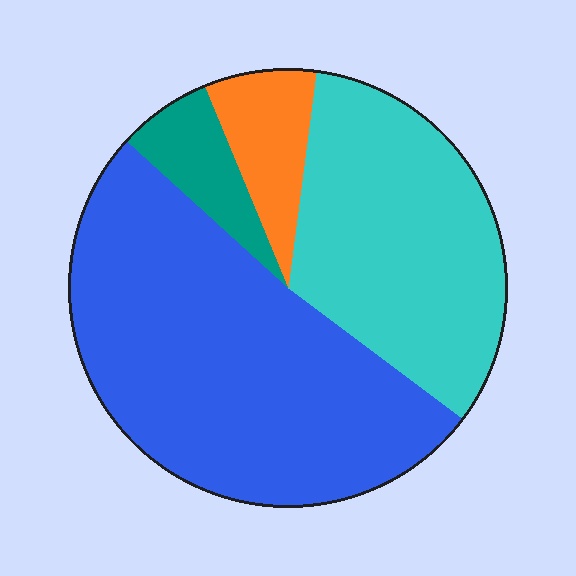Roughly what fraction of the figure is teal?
Teal takes up about one tenth (1/10) of the figure.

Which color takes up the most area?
Blue, at roughly 50%.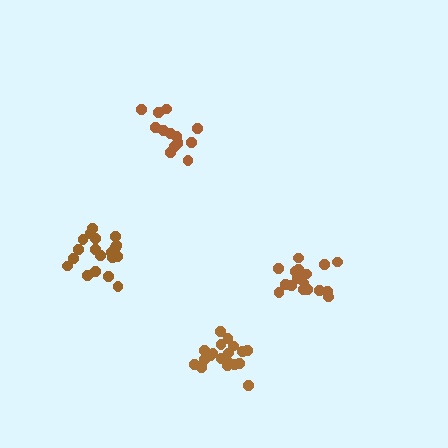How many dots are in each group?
Group 1: 15 dots, Group 2: 18 dots, Group 3: 20 dots, Group 4: 20 dots (73 total).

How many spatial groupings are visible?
There are 4 spatial groupings.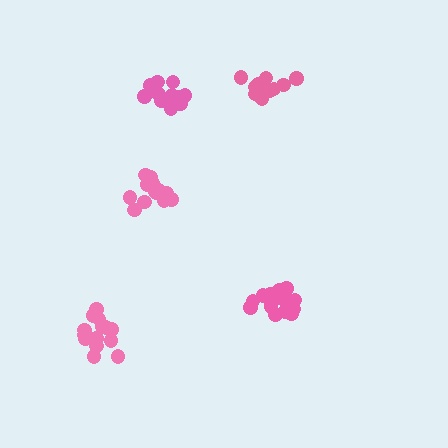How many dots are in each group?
Group 1: 18 dots, Group 2: 16 dots, Group 3: 12 dots, Group 4: 14 dots, Group 5: 15 dots (75 total).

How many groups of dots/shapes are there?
There are 5 groups.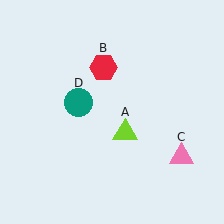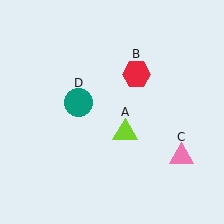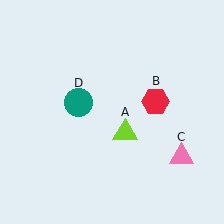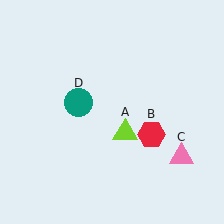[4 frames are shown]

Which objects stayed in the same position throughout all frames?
Lime triangle (object A) and pink triangle (object C) and teal circle (object D) remained stationary.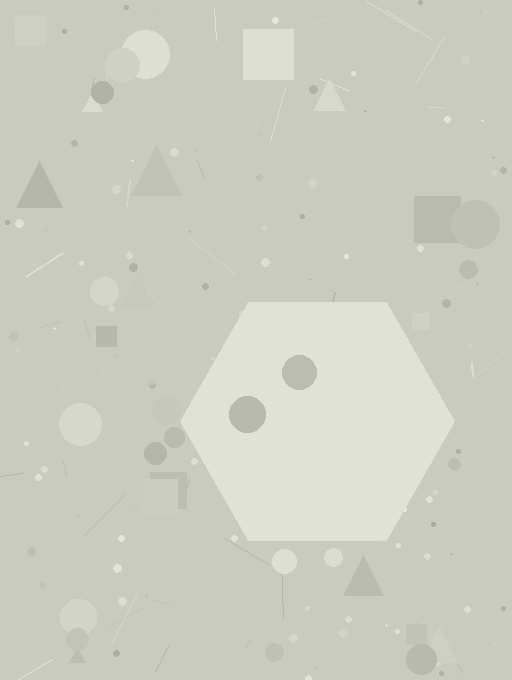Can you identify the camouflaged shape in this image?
The camouflaged shape is a hexagon.